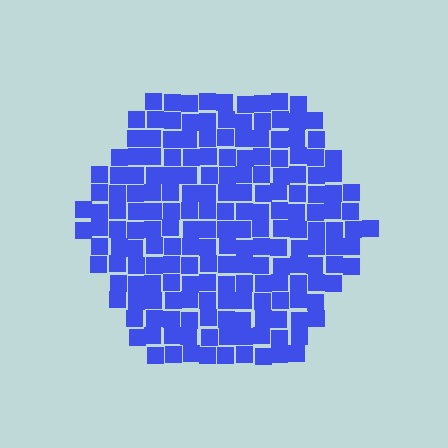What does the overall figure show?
The overall figure shows a hexagon.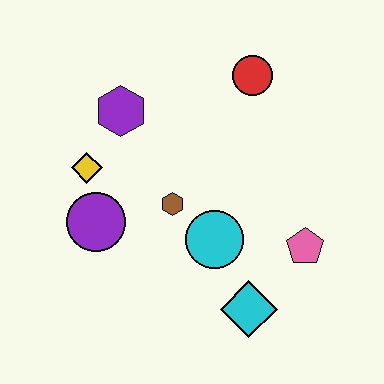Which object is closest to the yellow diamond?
The purple circle is closest to the yellow diamond.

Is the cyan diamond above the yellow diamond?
No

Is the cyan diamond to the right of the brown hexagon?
Yes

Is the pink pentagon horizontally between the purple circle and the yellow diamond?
No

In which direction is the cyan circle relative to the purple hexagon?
The cyan circle is below the purple hexagon.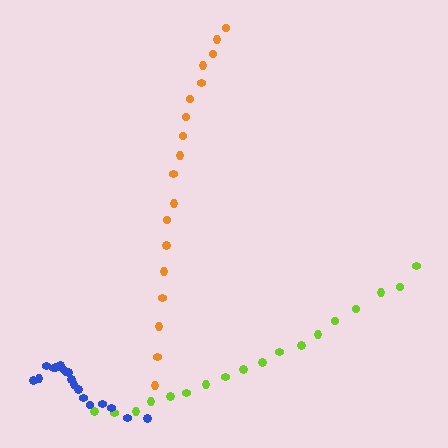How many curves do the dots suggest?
There are 3 distinct paths.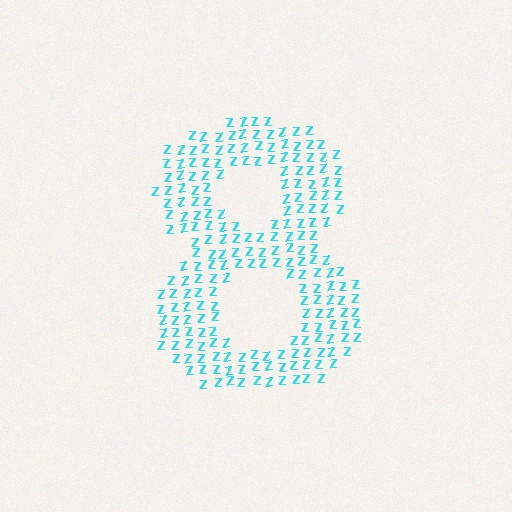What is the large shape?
The large shape is the digit 8.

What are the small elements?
The small elements are letter Z's.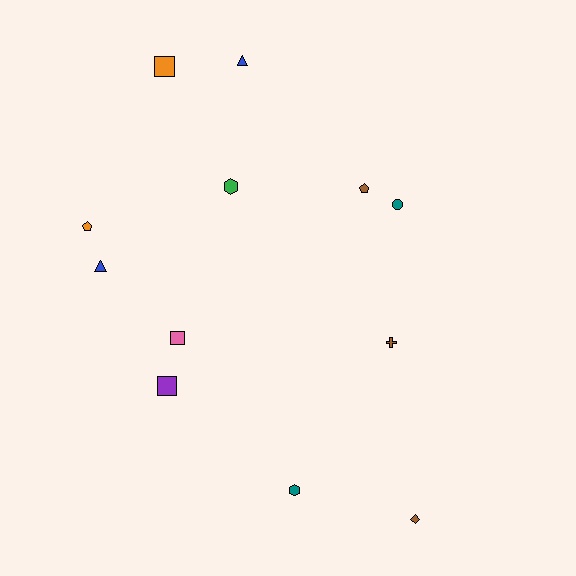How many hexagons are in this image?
There are 2 hexagons.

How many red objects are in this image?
There are no red objects.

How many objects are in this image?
There are 12 objects.